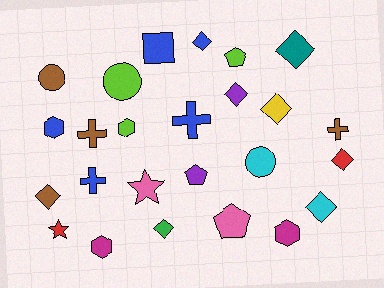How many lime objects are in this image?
There are 3 lime objects.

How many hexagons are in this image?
There are 4 hexagons.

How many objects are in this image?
There are 25 objects.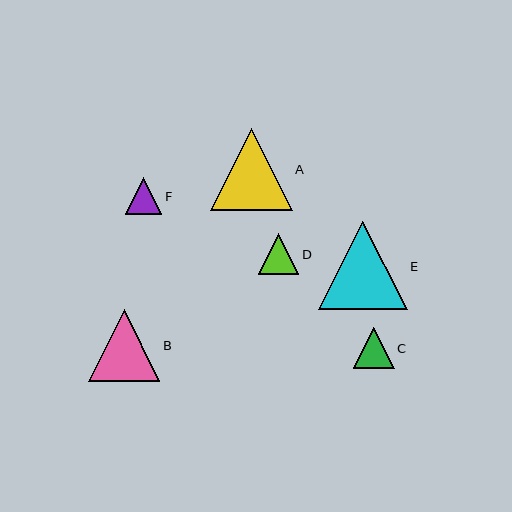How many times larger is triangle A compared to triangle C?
Triangle A is approximately 2.0 times the size of triangle C.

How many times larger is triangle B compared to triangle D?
Triangle B is approximately 1.8 times the size of triangle D.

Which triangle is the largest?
Triangle E is the largest with a size of approximately 89 pixels.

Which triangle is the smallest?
Triangle F is the smallest with a size of approximately 37 pixels.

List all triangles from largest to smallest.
From largest to smallest: E, A, B, C, D, F.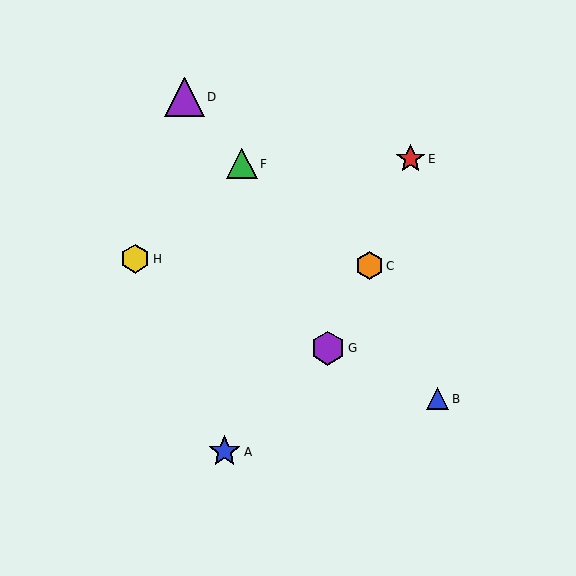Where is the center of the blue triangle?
The center of the blue triangle is at (437, 399).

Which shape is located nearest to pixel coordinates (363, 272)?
The orange hexagon (labeled C) at (369, 266) is nearest to that location.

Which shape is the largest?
The purple triangle (labeled D) is the largest.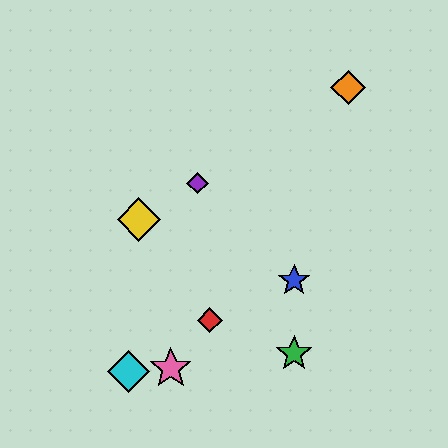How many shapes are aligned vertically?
2 shapes (the blue star, the green star) are aligned vertically.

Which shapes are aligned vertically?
The blue star, the green star are aligned vertically.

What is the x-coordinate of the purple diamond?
The purple diamond is at x≈197.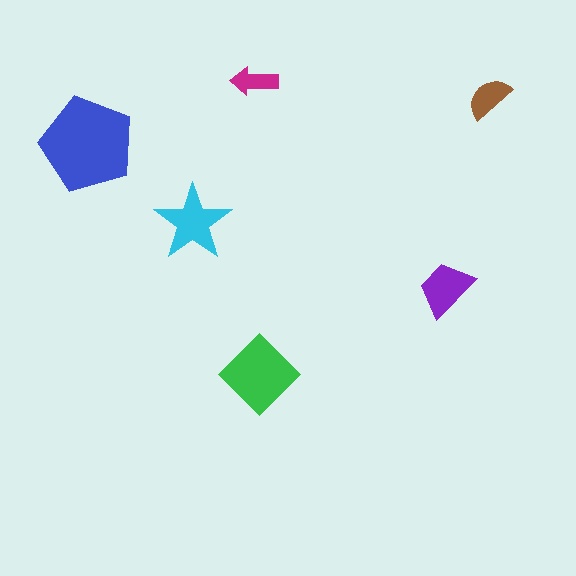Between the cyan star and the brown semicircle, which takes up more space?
The cyan star.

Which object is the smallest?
The magenta arrow.